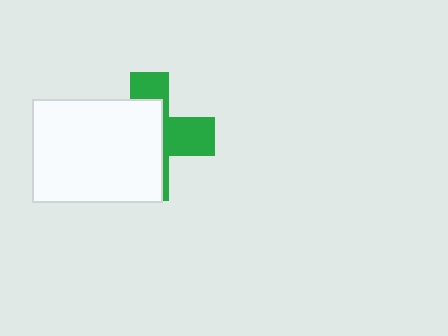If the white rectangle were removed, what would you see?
You would see the complete green cross.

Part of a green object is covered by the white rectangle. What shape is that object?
It is a cross.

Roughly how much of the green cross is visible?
A small part of it is visible (roughly 40%).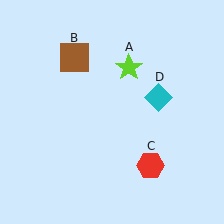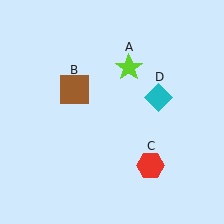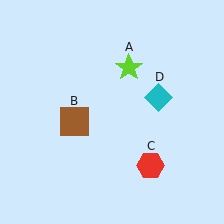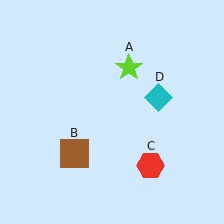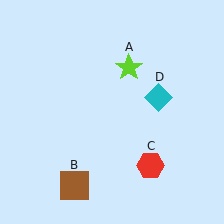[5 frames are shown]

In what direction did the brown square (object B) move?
The brown square (object B) moved down.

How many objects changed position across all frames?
1 object changed position: brown square (object B).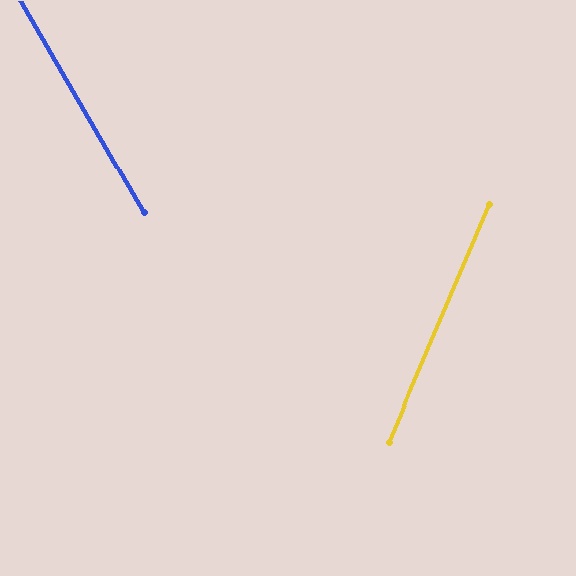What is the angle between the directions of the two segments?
Approximately 53 degrees.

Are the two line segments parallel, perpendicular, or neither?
Neither parallel nor perpendicular — they differ by about 53°.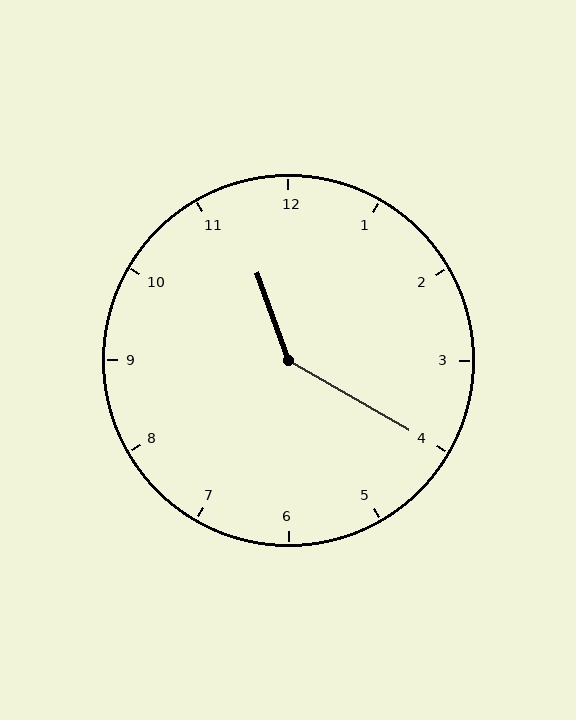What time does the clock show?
11:20.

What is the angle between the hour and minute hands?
Approximately 140 degrees.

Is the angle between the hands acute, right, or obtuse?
It is obtuse.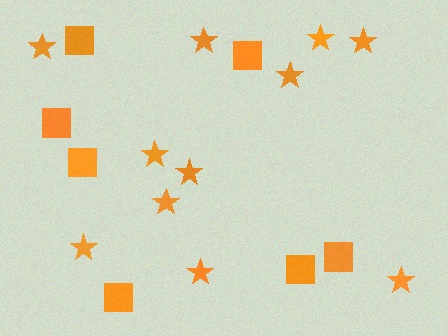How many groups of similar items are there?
There are 2 groups: one group of squares (7) and one group of stars (11).